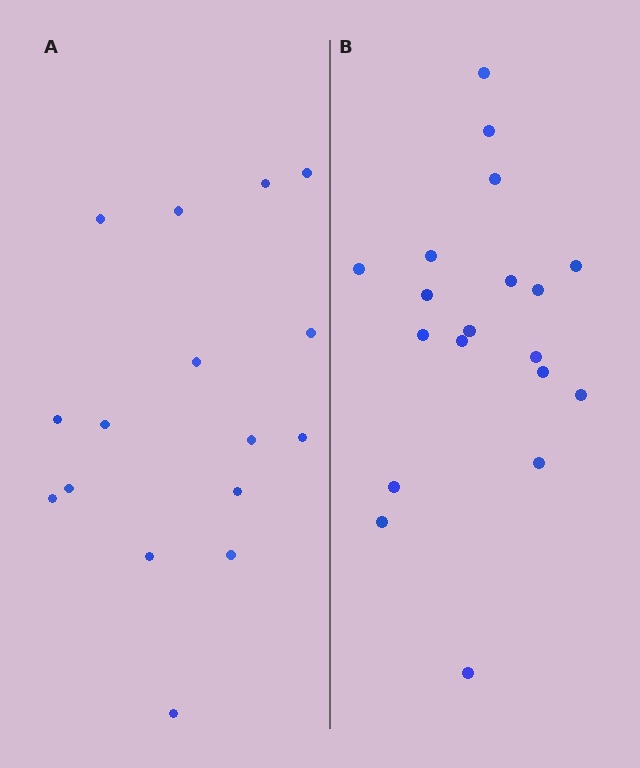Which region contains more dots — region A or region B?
Region B (the right region) has more dots.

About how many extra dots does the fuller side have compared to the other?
Region B has just a few more — roughly 2 or 3 more dots than region A.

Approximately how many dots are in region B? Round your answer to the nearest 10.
About 20 dots. (The exact count is 19, which rounds to 20.)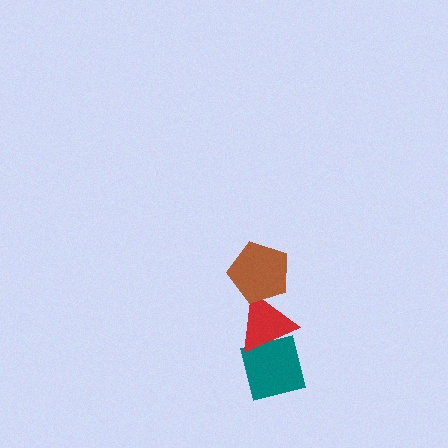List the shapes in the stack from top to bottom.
From top to bottom: the brown pentagon, the red triangle, the teal square.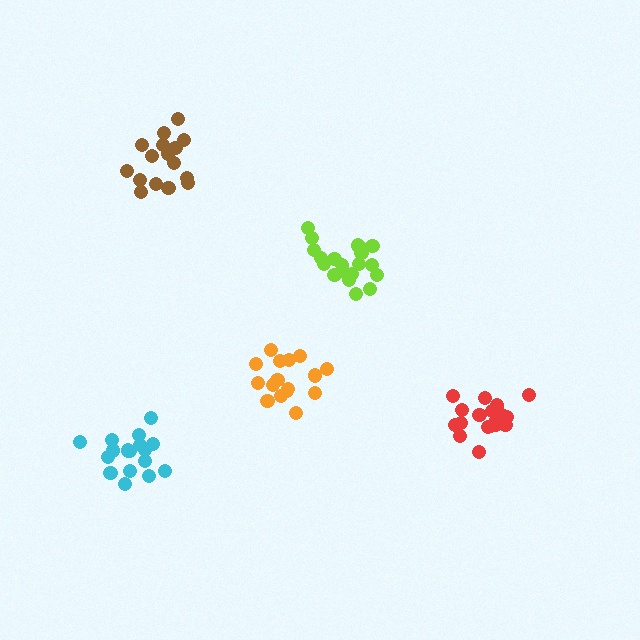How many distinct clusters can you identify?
There are 5 distinct clusters.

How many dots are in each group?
Group 1: 19 dots, Group 2: 21 dots, Group 3: 18 dots, Group 4: 16 dots, Group 5: 17 dots (91 total).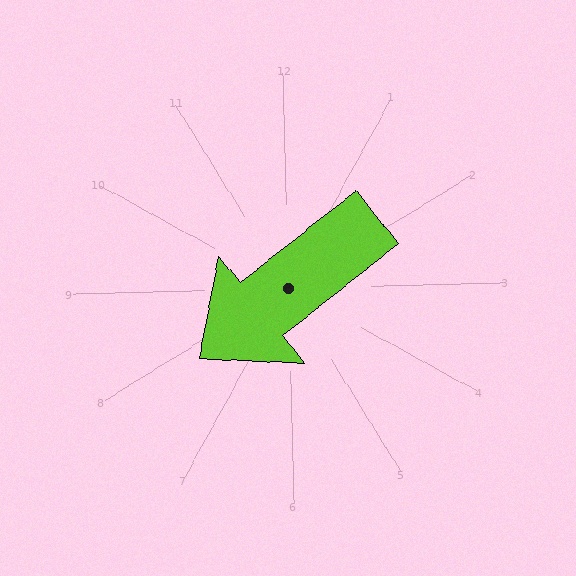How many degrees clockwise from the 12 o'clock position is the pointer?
Approximately 233 degrees.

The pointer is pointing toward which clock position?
Roughly 8 o'clock.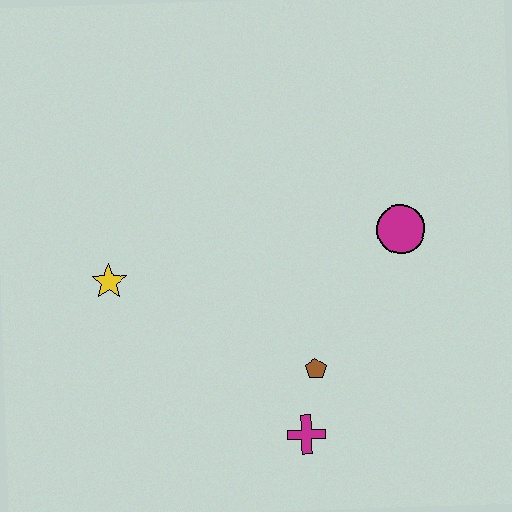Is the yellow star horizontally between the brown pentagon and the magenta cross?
No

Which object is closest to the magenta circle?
The brown pentagon is closest to the magenta circle.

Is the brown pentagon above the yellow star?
No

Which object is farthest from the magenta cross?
The yellow star is farthest from the magenta cross.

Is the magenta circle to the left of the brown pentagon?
No